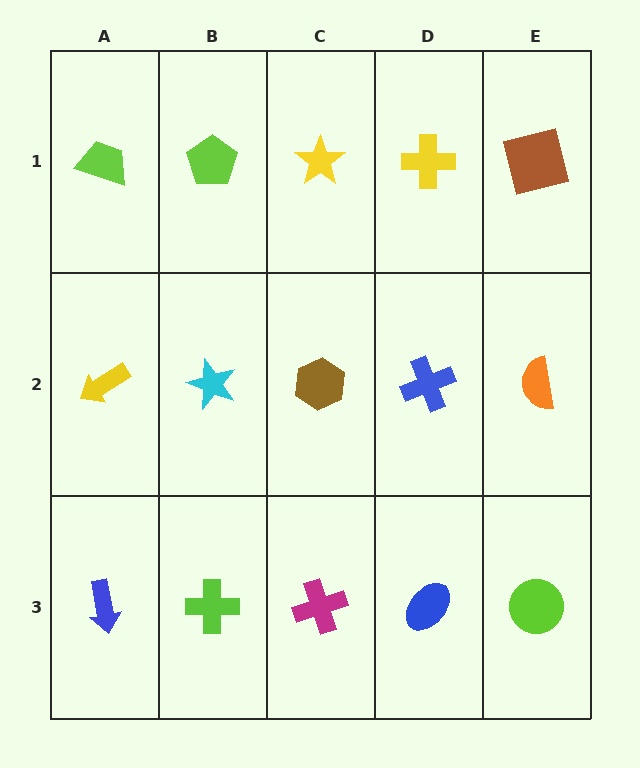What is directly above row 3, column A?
A yellow arrow.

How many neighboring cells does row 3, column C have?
3.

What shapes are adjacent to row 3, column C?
A brown hexagon (row 2, column C), a lime cross (row 3, column B), a blue ellipse (row 3, column D).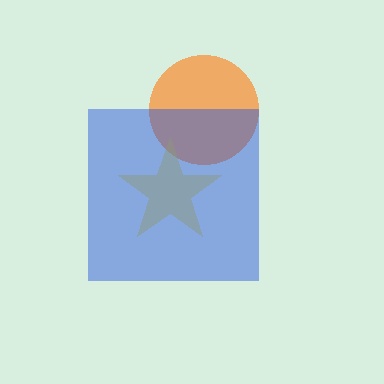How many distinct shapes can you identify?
There are 3 distinct shapes: an orange circle, a yellow star, a blue square.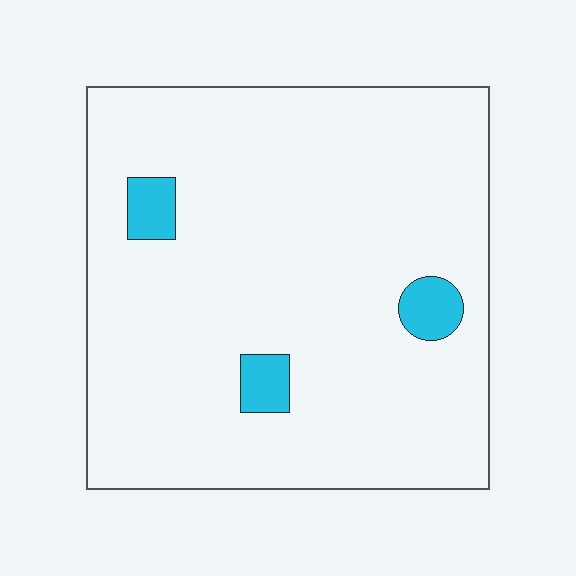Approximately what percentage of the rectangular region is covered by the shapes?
Approximately 5%.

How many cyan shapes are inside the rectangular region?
3.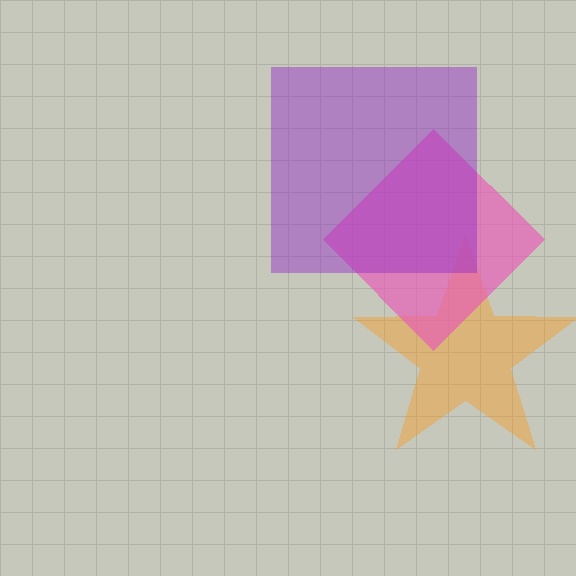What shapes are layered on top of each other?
The layered shapes are: an orange star, a pink diamond, a purple square.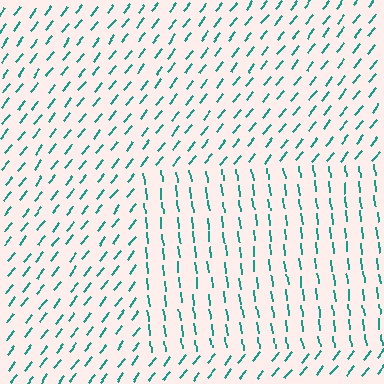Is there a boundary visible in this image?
Yes, there is a texture boundary formed by a change in line orientation.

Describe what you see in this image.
The image is filled with small teal line segments. A rectangle region in the image has lines oriented differently from the surrounding lines, creating a visible texture boundary.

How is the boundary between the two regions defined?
The boundary is defined purely by a change in line orientation (approximately 45 degrees difference). All lines are the same color and thickness.